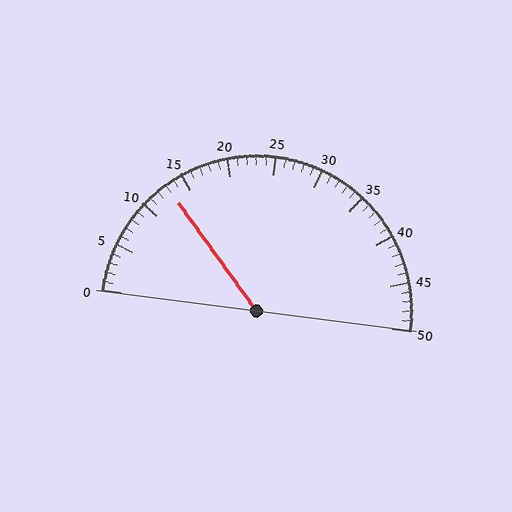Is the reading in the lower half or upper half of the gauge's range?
The reading is in the lower half of the range (0 to 50).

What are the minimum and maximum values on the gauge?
The gauge ranges from 0 to 50.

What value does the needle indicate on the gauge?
The needle indicates approximately 13.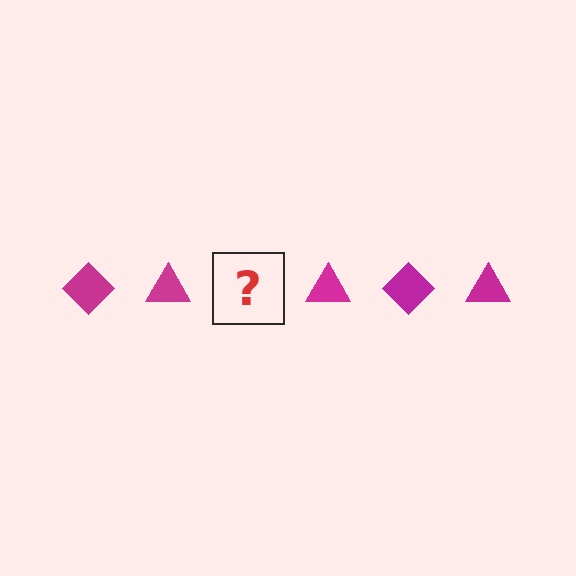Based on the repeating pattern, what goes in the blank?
The blank should be a magenta diamond.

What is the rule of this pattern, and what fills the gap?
The rule is that the pattern cycles through diamond, triangle shapes in magenta. The gap should be filled with a magenta diamond.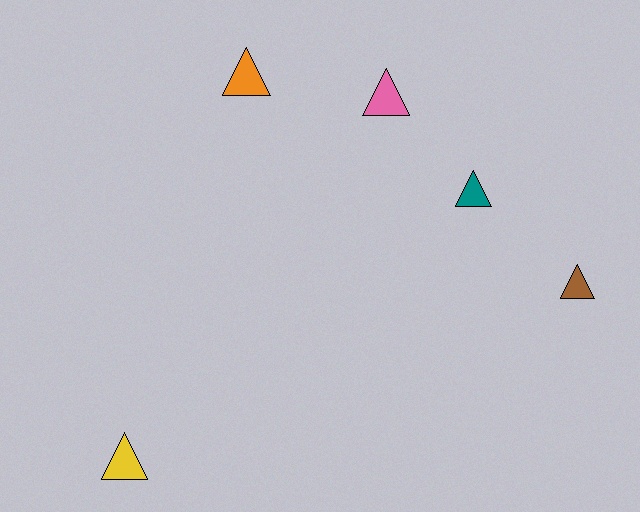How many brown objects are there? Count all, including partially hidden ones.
There is 1 brown object.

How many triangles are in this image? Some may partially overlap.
There are 5 triangles.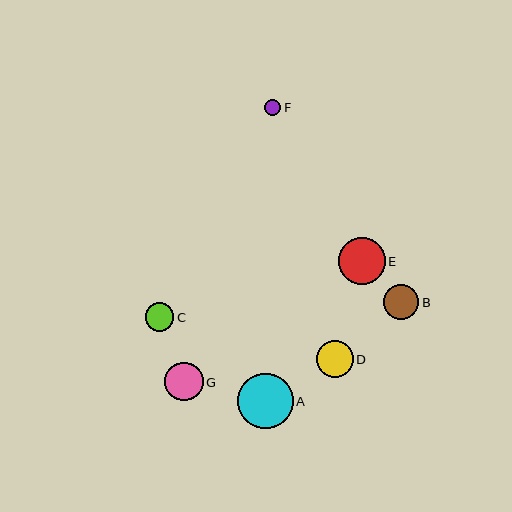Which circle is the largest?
Circle A is the largest with a size of approximately 55 pixels.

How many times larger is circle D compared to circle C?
Circle D is approximately 1.3 times the size of circle C.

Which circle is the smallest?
Circle F is the smallest with a size of approximately 16 pixels.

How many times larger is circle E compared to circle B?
Circle E is approximately 1.3 times the size of circle B.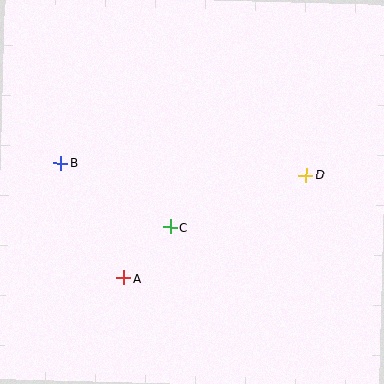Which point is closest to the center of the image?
Point C at (170, 227) is closest to the center.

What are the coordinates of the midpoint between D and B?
The midpoint between D and B is at (183, 169).